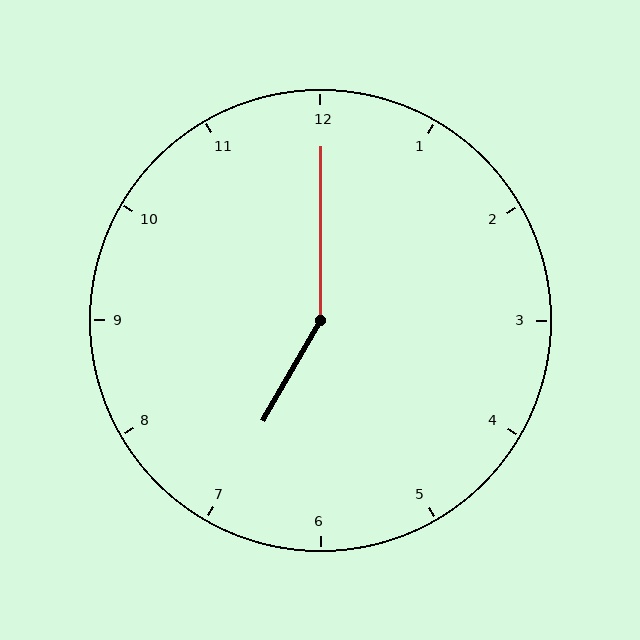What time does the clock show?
7:00.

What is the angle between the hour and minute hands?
Approximately 150 degrees.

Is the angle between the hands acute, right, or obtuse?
It is obtuse.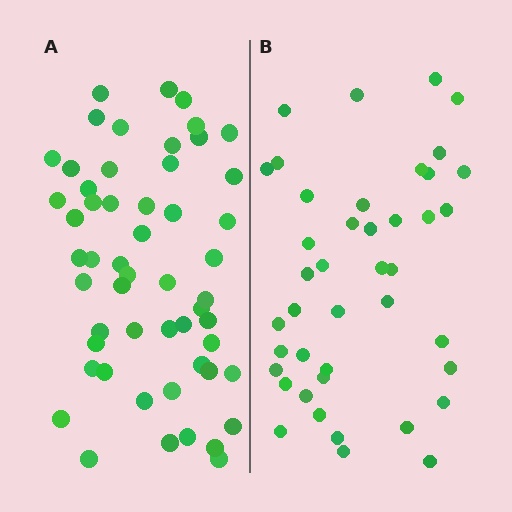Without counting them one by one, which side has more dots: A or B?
Region A (the left region) has more dots.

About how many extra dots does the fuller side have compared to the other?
Region A has roughly 12 or so more dots than region B.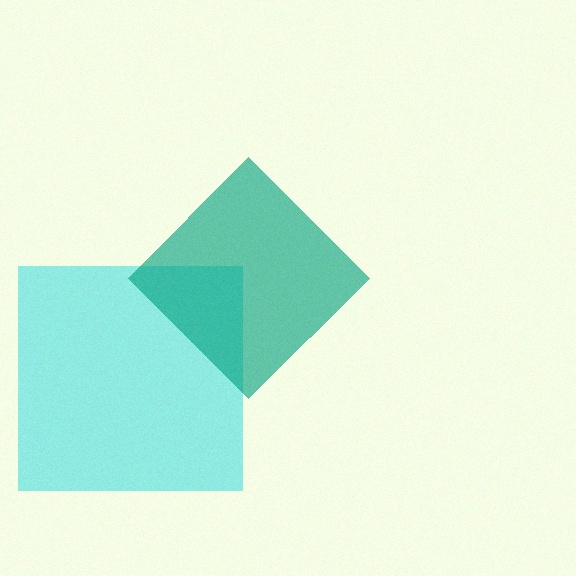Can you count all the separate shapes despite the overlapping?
Yes, there are 2 separate shapes.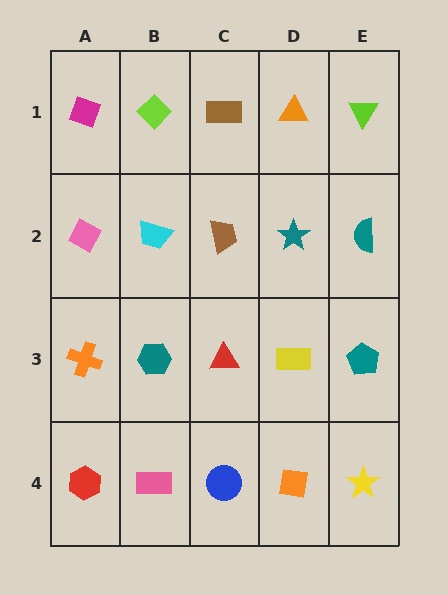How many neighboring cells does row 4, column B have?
3.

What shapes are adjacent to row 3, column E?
A teal semicircle (row 2, column E), a yellow star (row 4, column E), a yellow rectangle (row 3, column D).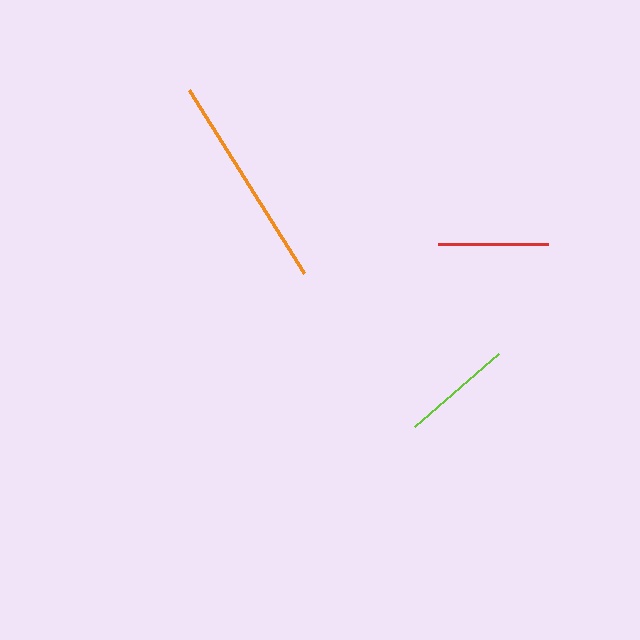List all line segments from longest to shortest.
From longest to shortest: orange, lime, red.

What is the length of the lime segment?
The lime segment is approximately 111 pixels long.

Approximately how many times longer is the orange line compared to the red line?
The orange line is approximately 2.0 times the length of the red line.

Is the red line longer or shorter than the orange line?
The orange line is longer than the red line.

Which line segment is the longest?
The orange line is the longest at approximately 216 pixels.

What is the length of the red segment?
The red segment is approximately 109 pixels long.